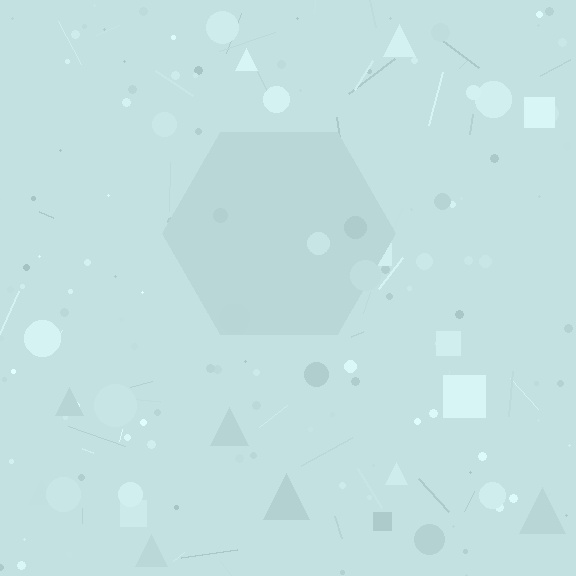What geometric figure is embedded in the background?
A hexagon is embedded in the background.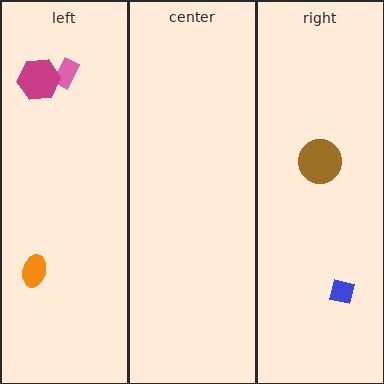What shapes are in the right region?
The brown circle, the blue square.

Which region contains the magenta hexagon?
The left region.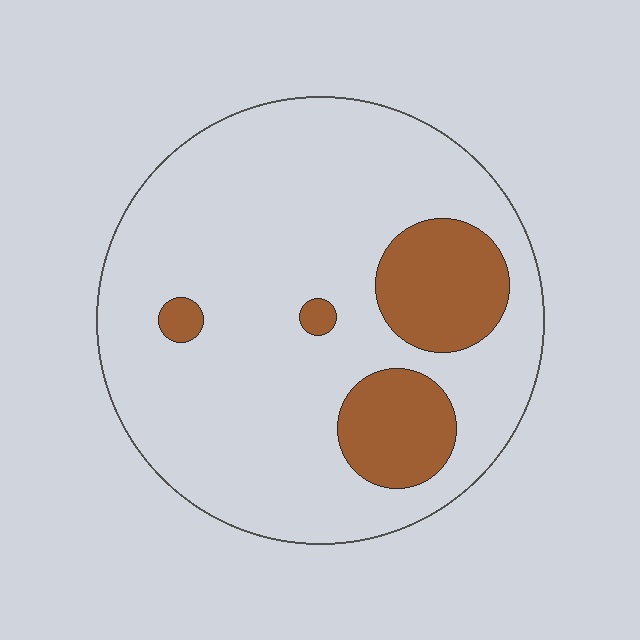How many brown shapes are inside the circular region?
4.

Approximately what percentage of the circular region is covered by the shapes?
Approximately 20%.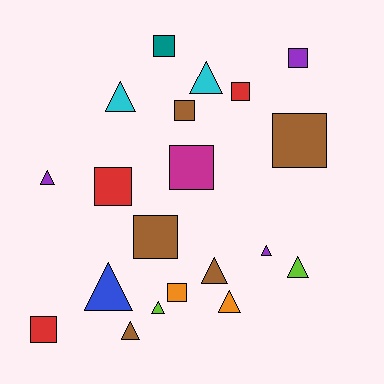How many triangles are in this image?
There are 10 triangles.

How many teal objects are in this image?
There is 1 teal object.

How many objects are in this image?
There are 20 objects.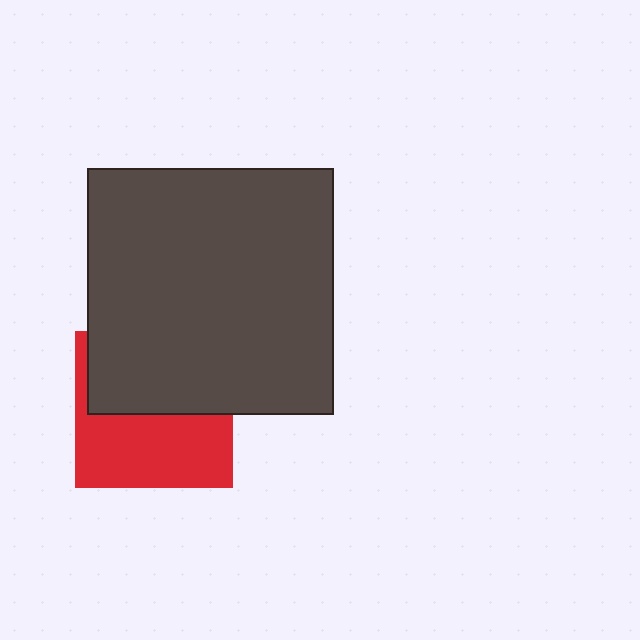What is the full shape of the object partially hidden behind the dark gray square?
The partially hidden object is a red square.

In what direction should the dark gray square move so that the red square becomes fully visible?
The dark gray square should move up. That is the shortest direction to clear the overlap and leave the red square fully visible.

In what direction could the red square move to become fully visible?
The red square could move down. That would shift it out from behind the dark gray square entirely.